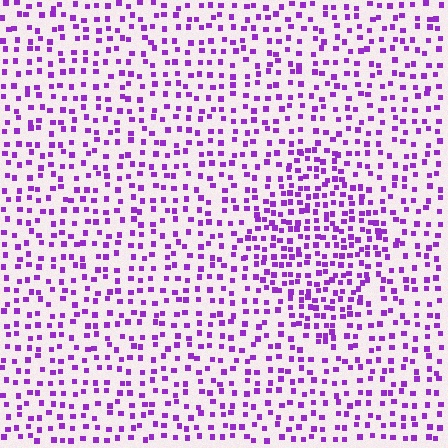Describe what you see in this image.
The image contains small purple elements arranged at two different densities. A diamond-shaped region is visible where the elements are more densely packed than the surrounding area.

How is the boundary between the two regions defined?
The boundary is defined by a change in element density (approximately 1.7x ratio). All elements are the same color, size, and shape.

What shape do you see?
I see a diamond.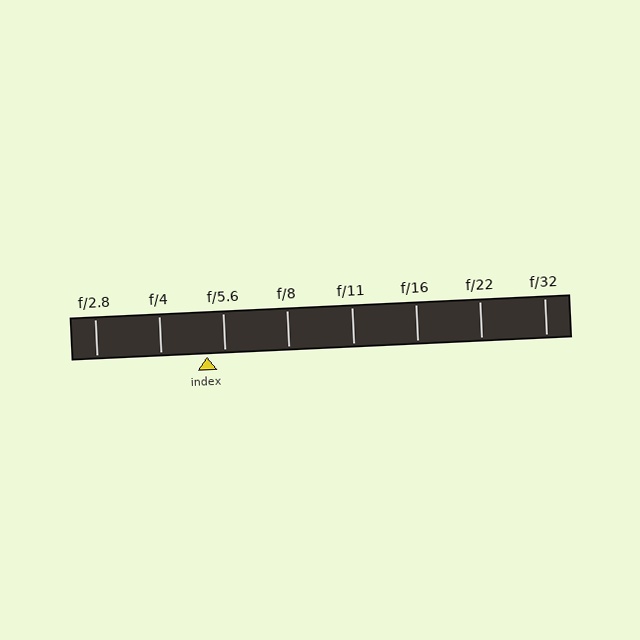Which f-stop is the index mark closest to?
The index mark is closest to f/5.6.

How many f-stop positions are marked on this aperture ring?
There are 8 f-stop positions marked.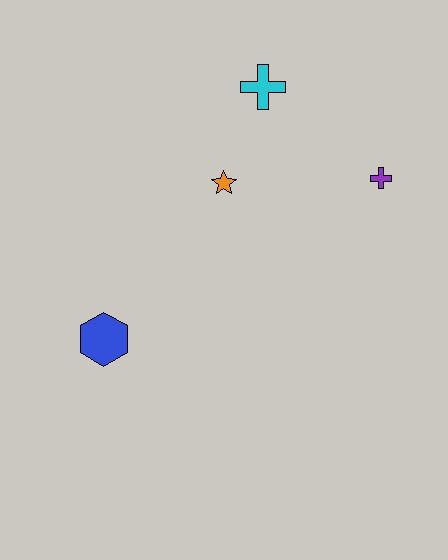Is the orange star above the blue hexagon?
Yes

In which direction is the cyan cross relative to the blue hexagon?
The cyan cross is above the blue hexagon.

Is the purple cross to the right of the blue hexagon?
Yes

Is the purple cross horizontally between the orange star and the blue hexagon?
No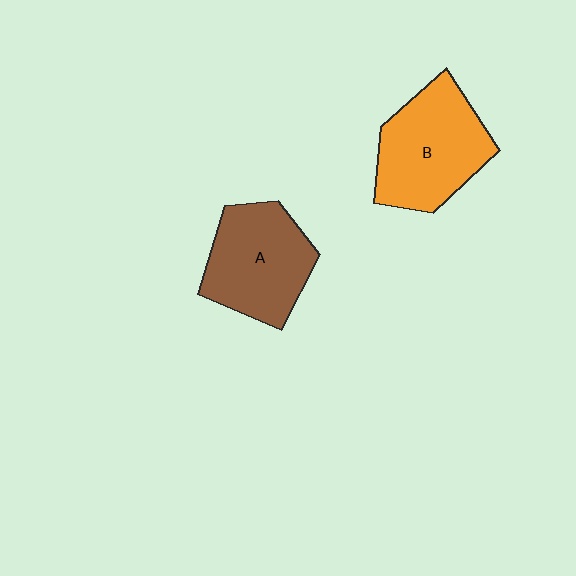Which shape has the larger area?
Shape B (orange).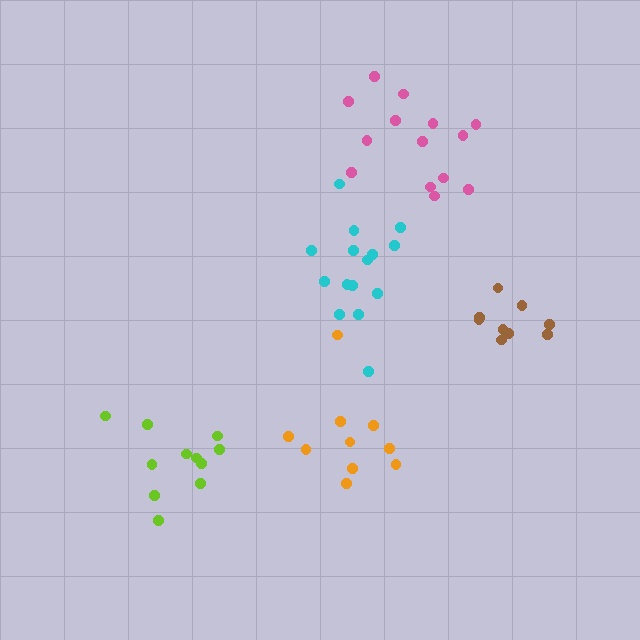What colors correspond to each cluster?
The clusters are colored: lime, brown, cyan, orange, pink.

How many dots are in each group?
Group 1: 11 dots, Group 2: 9 dots, Group 3: 15 dots, Group 4: 10 dots, Group 5: 14 dots (59 total).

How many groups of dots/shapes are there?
There are 5 groups.